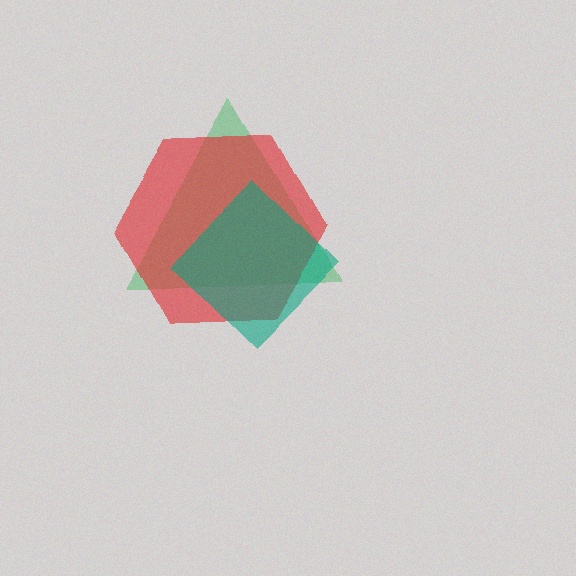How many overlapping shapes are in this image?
There are 3 overlapping shapes in the image.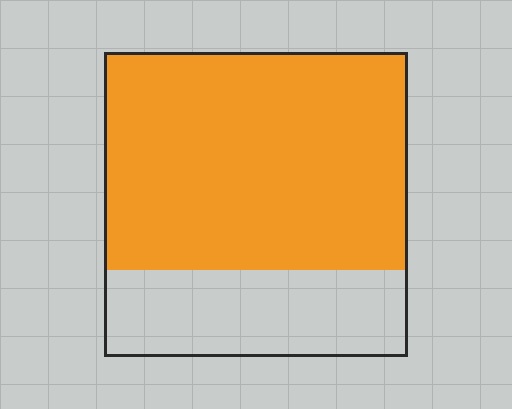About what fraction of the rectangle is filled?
About three quarters (3/4).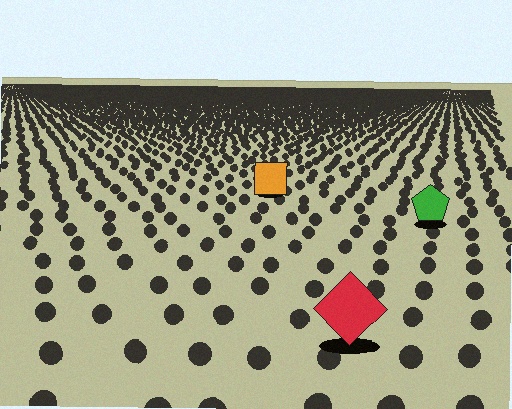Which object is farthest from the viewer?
The orange square is farthest from the viewer. It appears smaller and the ground texture around it is denser.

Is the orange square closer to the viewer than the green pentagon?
No. The green pentagon is closer — you can tell from the texture gradient: the ground texture is coarser near it.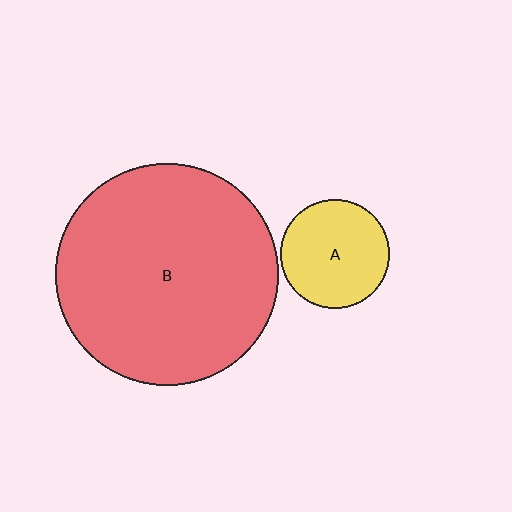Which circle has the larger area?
Circle B (red).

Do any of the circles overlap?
No, none of the circles overlap.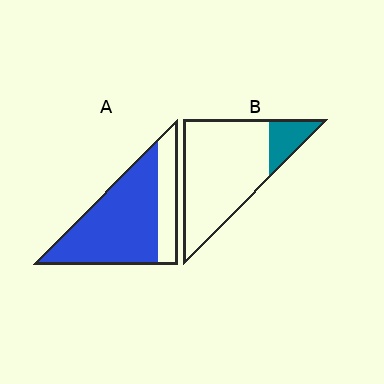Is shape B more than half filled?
No.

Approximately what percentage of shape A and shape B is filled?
A is approximately 75% and B is approximately 15%.